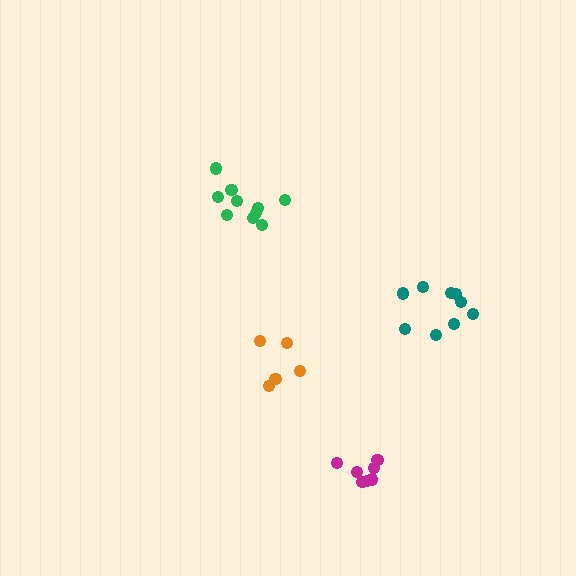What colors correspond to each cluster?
The clusters are colored: green, orange, magenta, teal.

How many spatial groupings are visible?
There are 4 spatial groupings.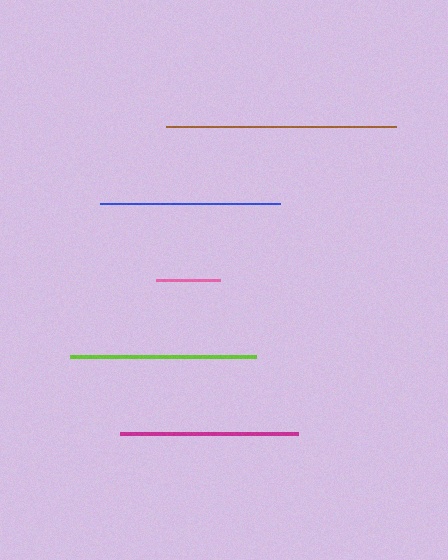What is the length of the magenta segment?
The magenta segment is approximately 178 pixels long.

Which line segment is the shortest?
The pink line is the shortest at approximately 65 pixels.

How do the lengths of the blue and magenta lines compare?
The blue and magenta lines are approximately the same length.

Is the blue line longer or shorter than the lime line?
The lime line is longer than the blue line.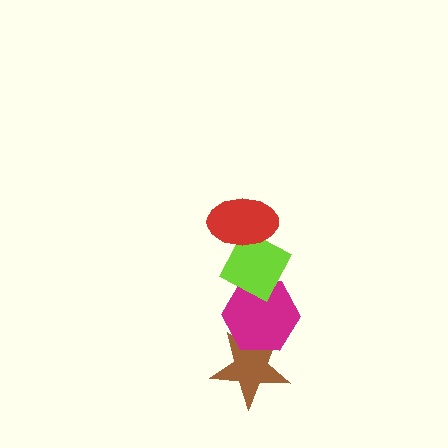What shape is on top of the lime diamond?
The red ellipse is on top of the lime diamond.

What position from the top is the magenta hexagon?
The magenta hexagon is 3rd from the top.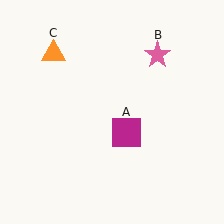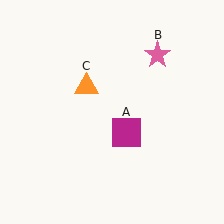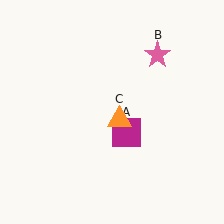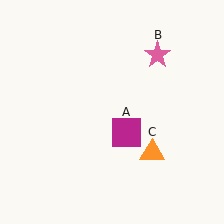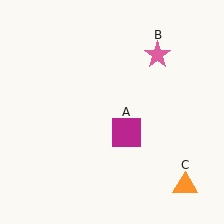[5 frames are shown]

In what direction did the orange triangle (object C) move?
The orange triangle (object C) moved down and to the right.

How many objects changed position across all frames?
1 object changed position: orange triangle (object C).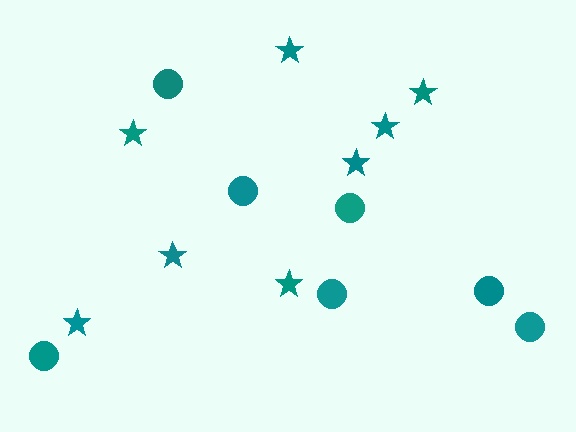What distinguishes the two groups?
There are 2 groups: one group of stars (8) and one group of circles (7).